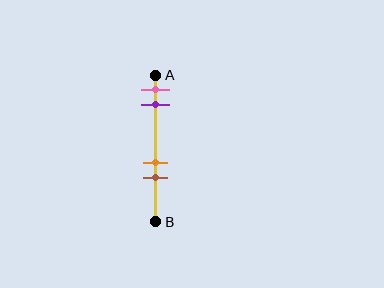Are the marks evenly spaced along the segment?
No, the marks are not evenly spaced.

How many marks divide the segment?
There are 4 marks dividing the segment.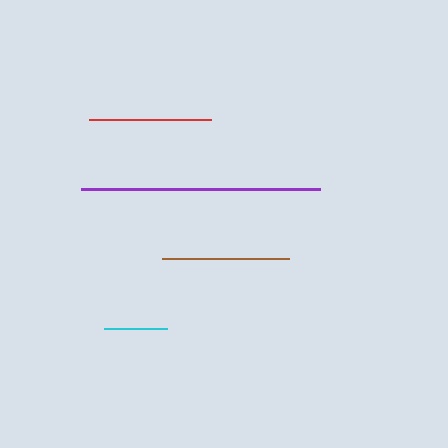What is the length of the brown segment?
The brown segment is approximately 127 pixels long.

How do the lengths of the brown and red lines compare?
The brown and red lines are approximately the same length.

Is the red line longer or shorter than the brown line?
The brown line is longer than the red line.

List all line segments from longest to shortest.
From longest to shortest: purple, brown, red, cyan.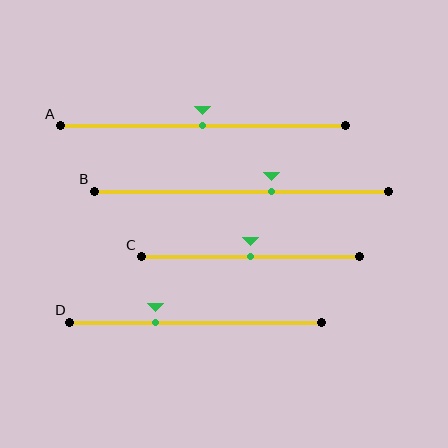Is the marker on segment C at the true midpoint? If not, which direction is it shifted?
Yes, the marker on segment C is at the true midpoint.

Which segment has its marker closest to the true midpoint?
Segment A has its marker closest to the true midpoint.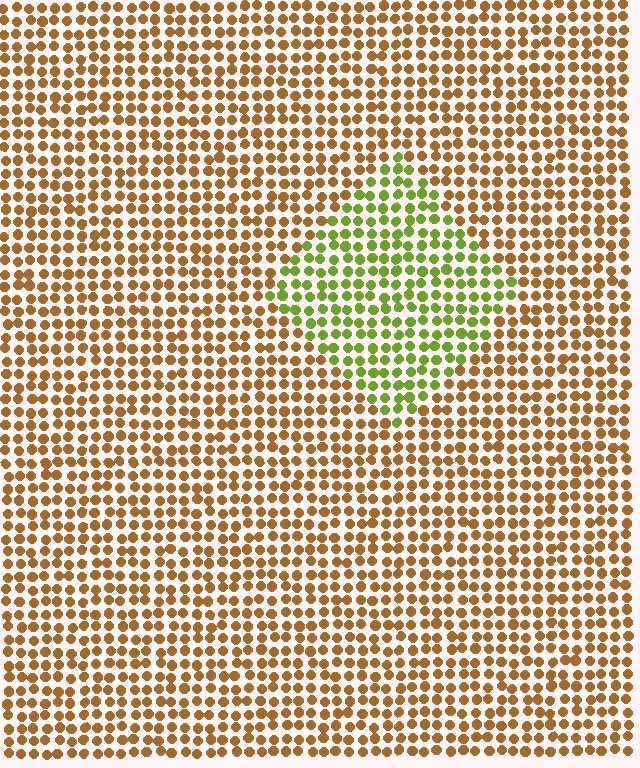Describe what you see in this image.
The image is filled with small brown elements in a uniform arrangement. A diamond-shaped region is visible where the elements are tinted to a slightly different hue, forming a subtle color boundary.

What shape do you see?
I see a diamond.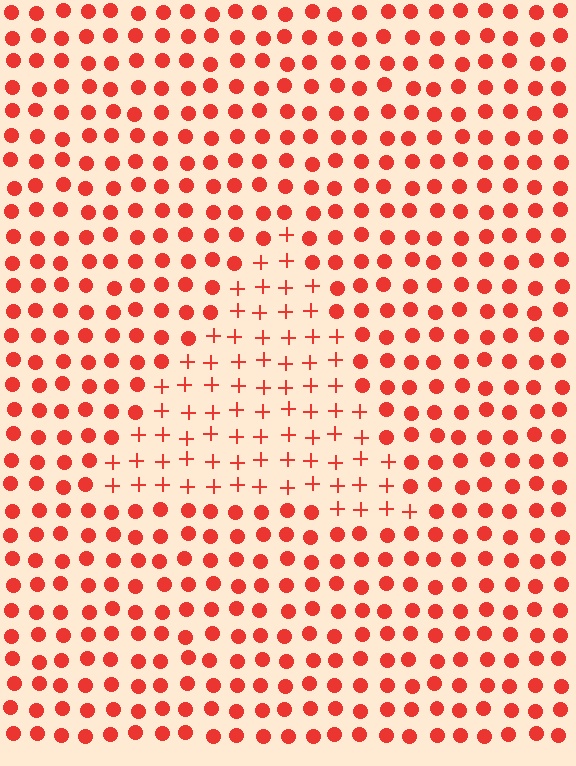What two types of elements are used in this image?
The image uses plus signs inside the triangle region and circles outside it.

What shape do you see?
I see a triangle.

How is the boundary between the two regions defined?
The boundary is defined by a change in element shape: plus signs inside vs. circles outside. All elements share the same color and spacing.